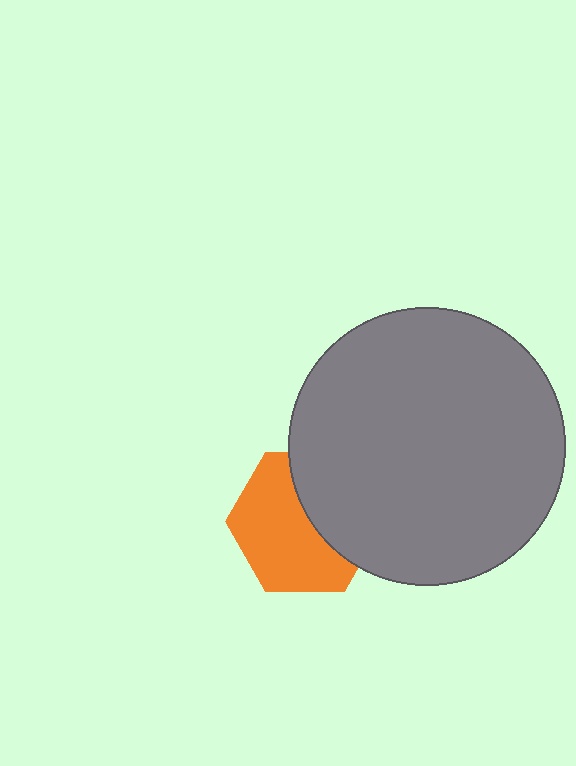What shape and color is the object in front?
The object in front is a gray circle.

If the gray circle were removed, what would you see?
You would see the complete orange hexagon.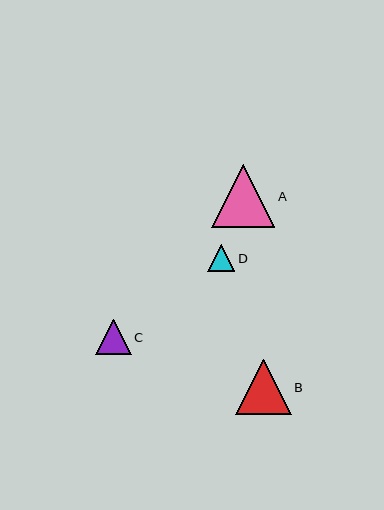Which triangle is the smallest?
Triangle D is the smallest with a size of approximately 27 pixels.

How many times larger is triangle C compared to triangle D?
Triangle C is approximately 1.3 times the size of triangle D.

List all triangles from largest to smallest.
From largest to smallest: A, B, C, D.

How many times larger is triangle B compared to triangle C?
Triangle B is approximately 1.6 times the size of triangle C.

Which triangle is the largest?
Triangle A is the largest with a size of approximately 63 pixels.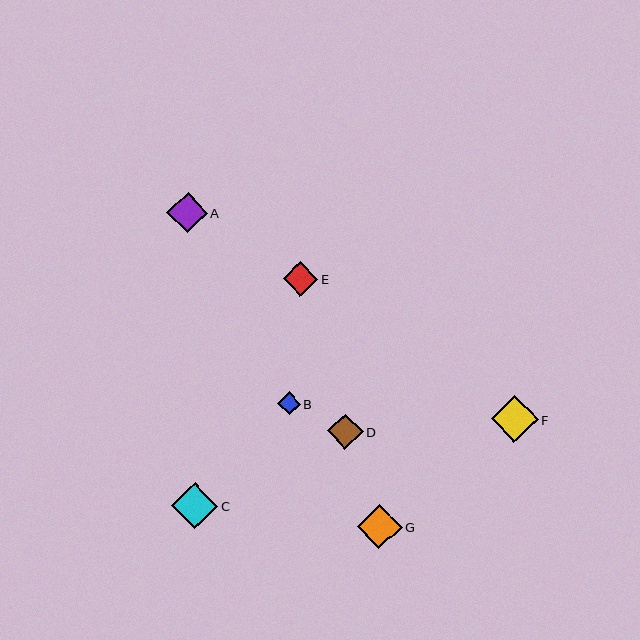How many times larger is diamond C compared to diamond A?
Diamond C is approximately 1.2 times the size of diamond A.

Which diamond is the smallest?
Diamond B is the smallest with a size of approximately 23 pixels.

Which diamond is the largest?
Diamond F is the largest with a size of approximately 47 pixels.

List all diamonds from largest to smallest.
From largest to smallest: F, C, G, A, D, E, B.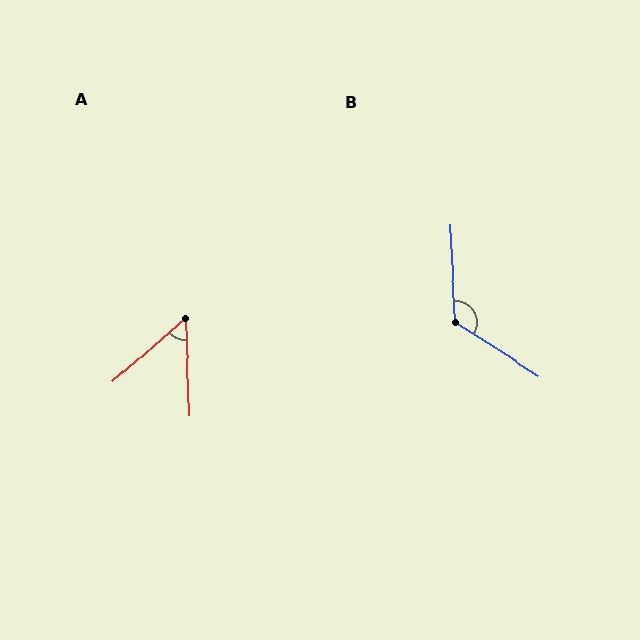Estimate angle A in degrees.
Approximately 51 degrees.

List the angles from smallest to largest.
A (51°), B (125°).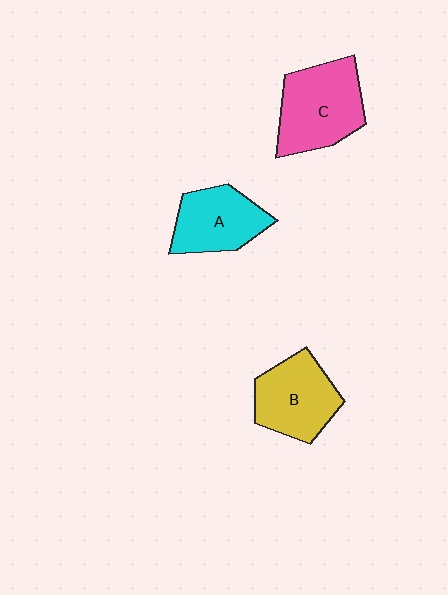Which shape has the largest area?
Shape C (pink).